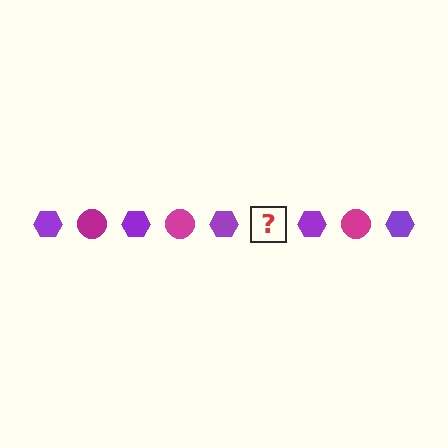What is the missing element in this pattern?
The missing element is a magenta circle.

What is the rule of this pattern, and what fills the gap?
The rule is that the pattern alternates between purple hexagon and magenta circle. The gap should be filled with a magenta circle.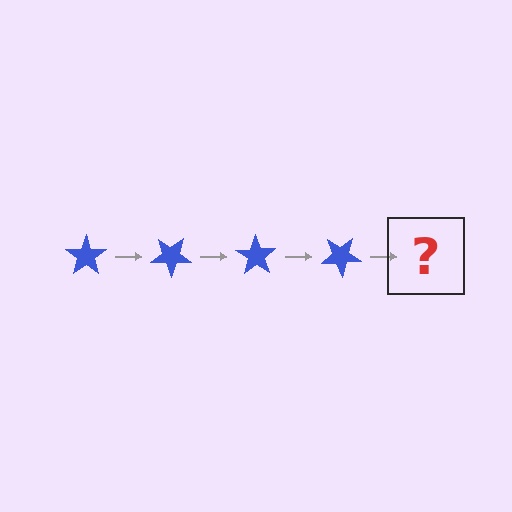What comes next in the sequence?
The next element should be a blue star rotated 140 degrees.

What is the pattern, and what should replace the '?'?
The pattern is that the star rotates 35 degrees each step. The '?' should be a blue star rotated 140 degrees.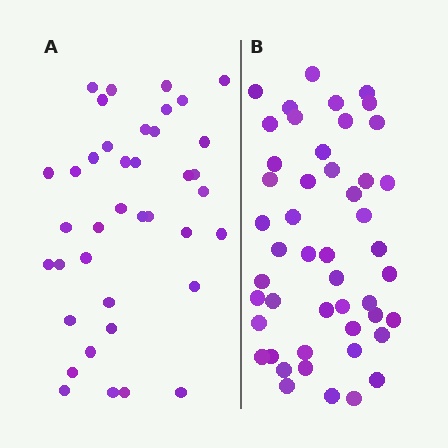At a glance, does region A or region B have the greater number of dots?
Region B (the right region) has more dots.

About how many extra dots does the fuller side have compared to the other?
Region B has roughly 8 or so more dots than region A.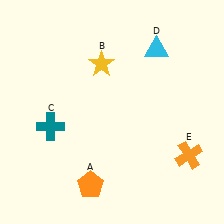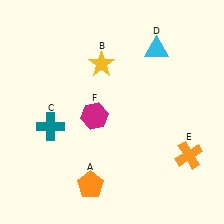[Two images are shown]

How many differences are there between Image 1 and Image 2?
There is 1 difference between the two images.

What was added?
A magenta hexagon (F) was added in Image 2.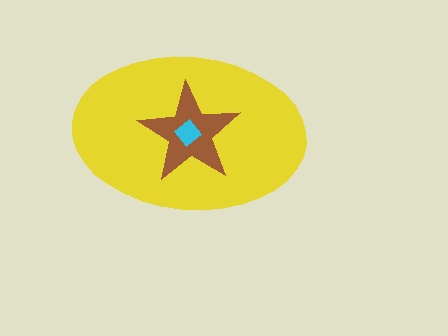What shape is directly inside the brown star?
The cyan diamond.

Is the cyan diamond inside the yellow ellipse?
Yes.